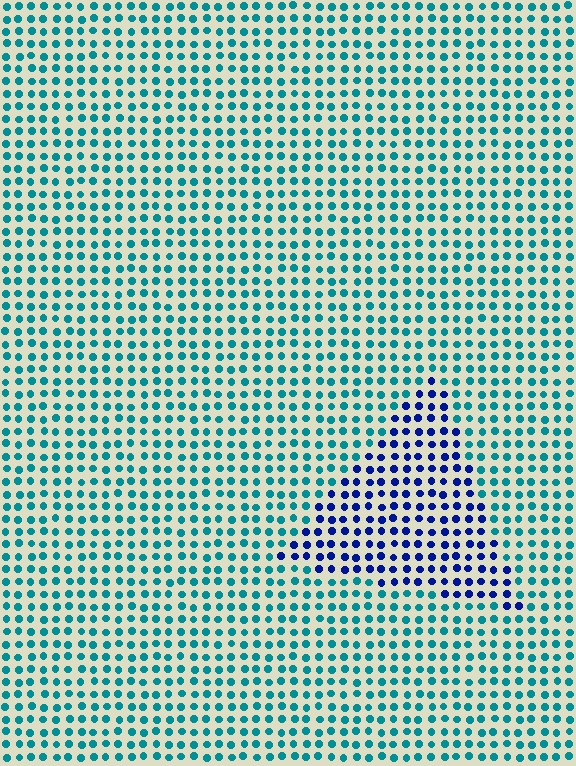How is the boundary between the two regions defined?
The boundary is defined purely by a slight shift in hue (about 49 degrees). Spacing, size, and orientation are identical on both sides.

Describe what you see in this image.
The image is filled with small teal elements in a uniform arrangement. A triangle-shaped region is visible where the elements are tinted to a slightly different hue, forming a subtle color boundary.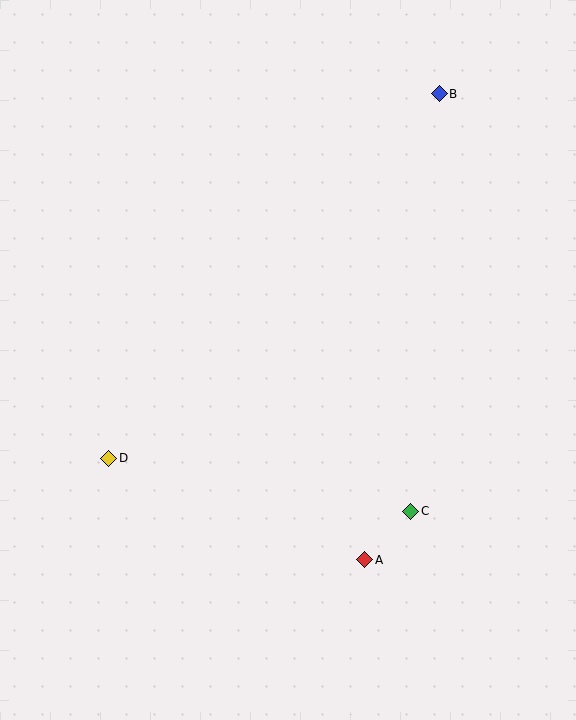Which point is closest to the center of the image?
Point C at (411, 511) is closest to the center.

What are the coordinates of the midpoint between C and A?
The midpoint between C and A is at (388, 536).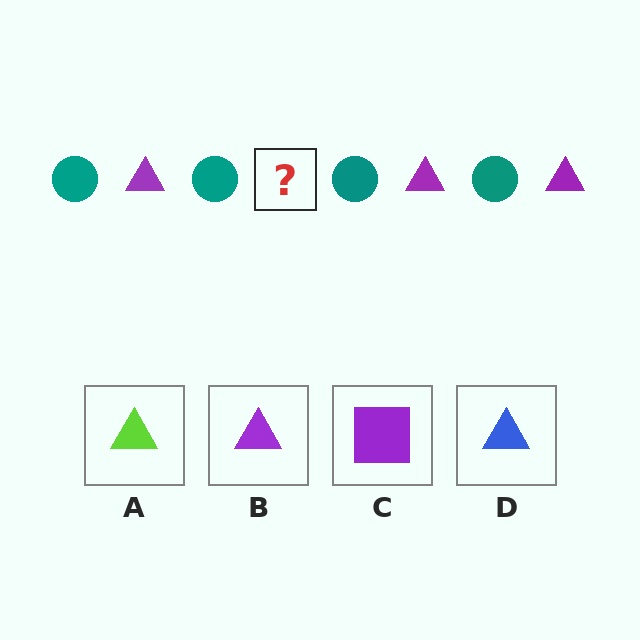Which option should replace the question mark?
Option B.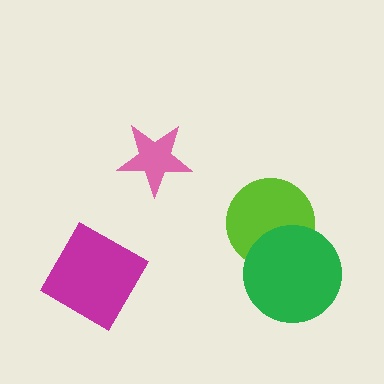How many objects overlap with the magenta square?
0 objects overlap with the magenta square.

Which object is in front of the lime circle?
The green circle is in front of the lime circle.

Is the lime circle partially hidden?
Yes, it is partially covered by another shape.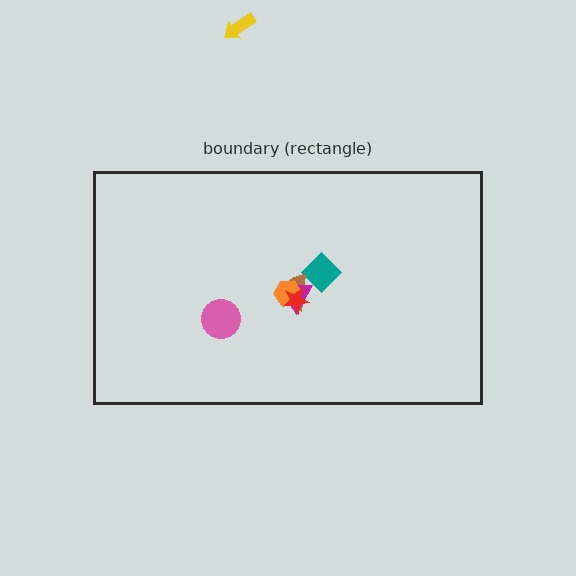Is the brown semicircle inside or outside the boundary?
Inside.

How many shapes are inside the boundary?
6 inside, 1 outside.